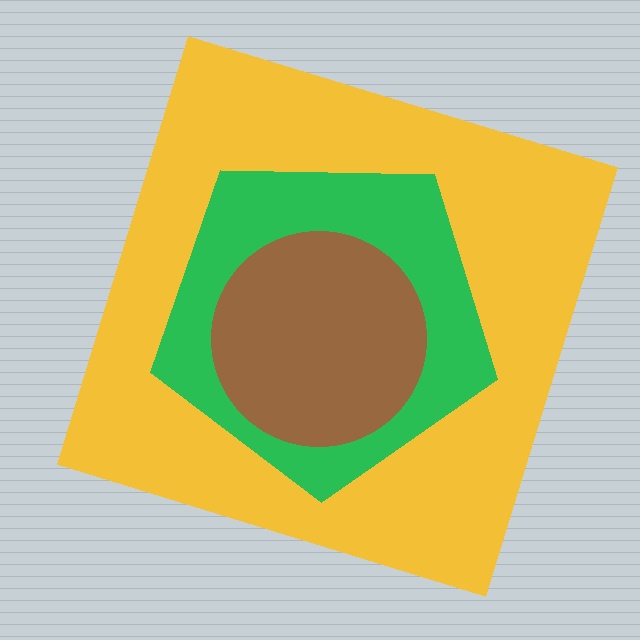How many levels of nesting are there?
3.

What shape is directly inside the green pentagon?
The brown circle.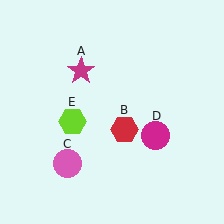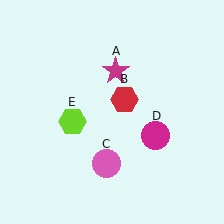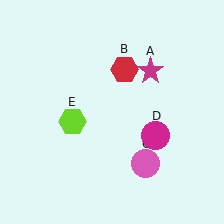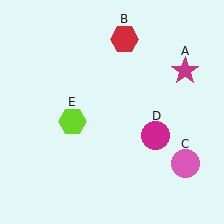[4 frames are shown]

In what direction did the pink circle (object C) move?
The pink circle (object C) moved right.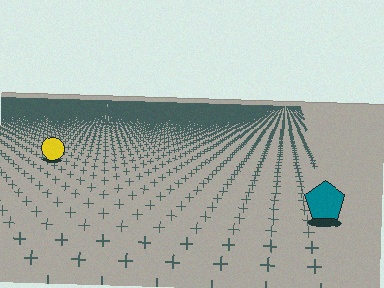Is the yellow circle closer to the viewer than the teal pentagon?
No. The teal pentagon is closer — you can tell from the texture gradient: the ground texture is coarser near it.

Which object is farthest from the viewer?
The yellow circle is farthest from the viewer. It appears smaller and the ground texture around it is denser.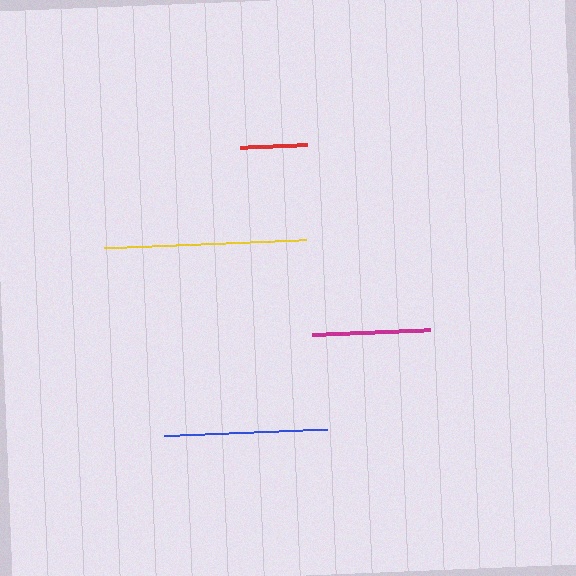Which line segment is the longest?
The yellow line is the longest at approximately 202 pixels.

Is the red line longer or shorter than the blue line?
The blue line is longer than the red line.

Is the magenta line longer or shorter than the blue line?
The blue line is longer than the magenta line.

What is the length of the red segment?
The red segment is approximately 67 pixels long.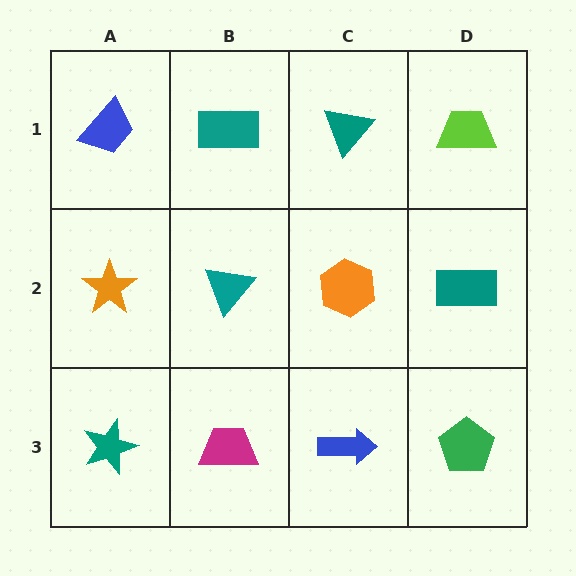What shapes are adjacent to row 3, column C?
An orange hexagon (row 2, column C), a magenta trapezoid (row 3, column B), a green pentagon (row 3, column D).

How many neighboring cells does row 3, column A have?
2.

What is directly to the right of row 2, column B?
An orange hexagon.